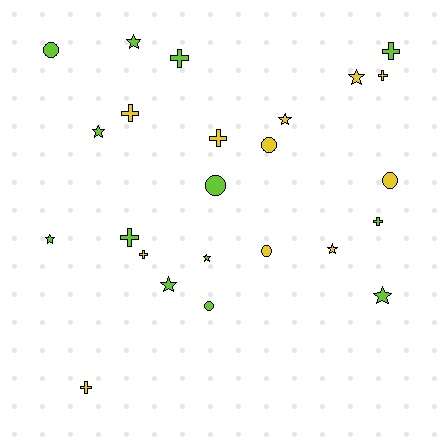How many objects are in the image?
There are 24 objects.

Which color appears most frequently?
Lime, with 13 objects.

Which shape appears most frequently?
Cross, with 9 objects.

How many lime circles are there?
There are 3 lime circles.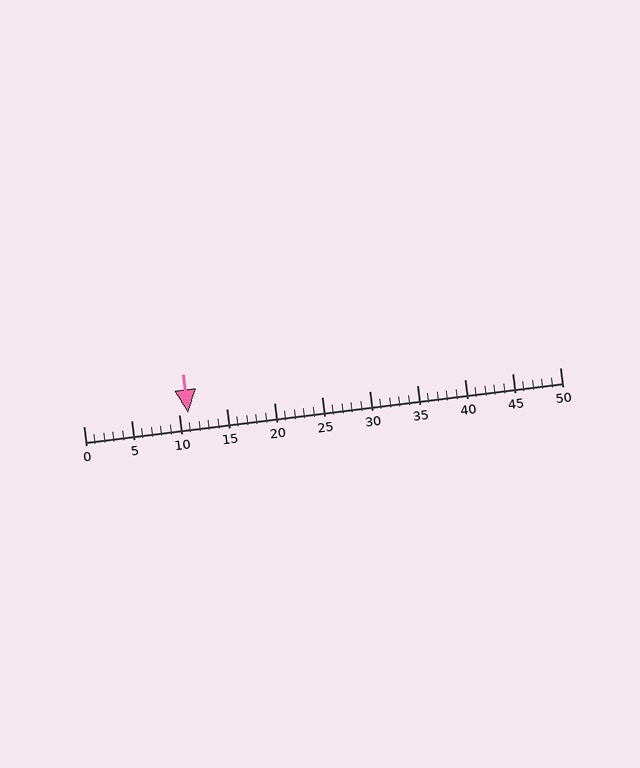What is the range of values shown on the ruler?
The ruler shows values from 0 to 50.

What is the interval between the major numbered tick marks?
The major tick marks are spaced 5 units apart.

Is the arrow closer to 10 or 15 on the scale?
The arrow is closer to 10.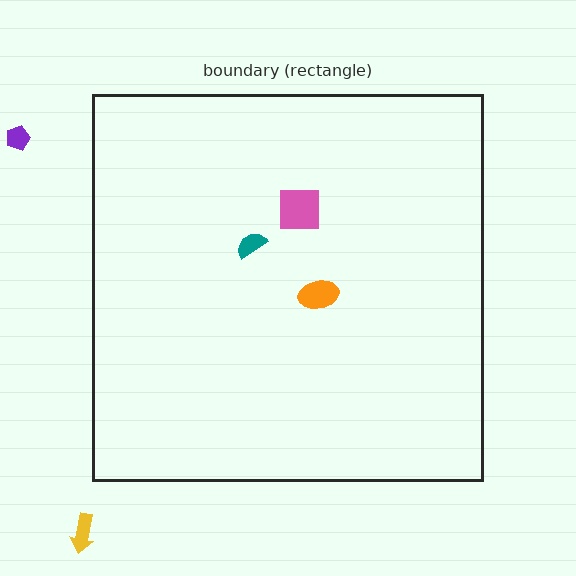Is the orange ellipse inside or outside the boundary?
Inside.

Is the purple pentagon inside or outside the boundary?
Outside.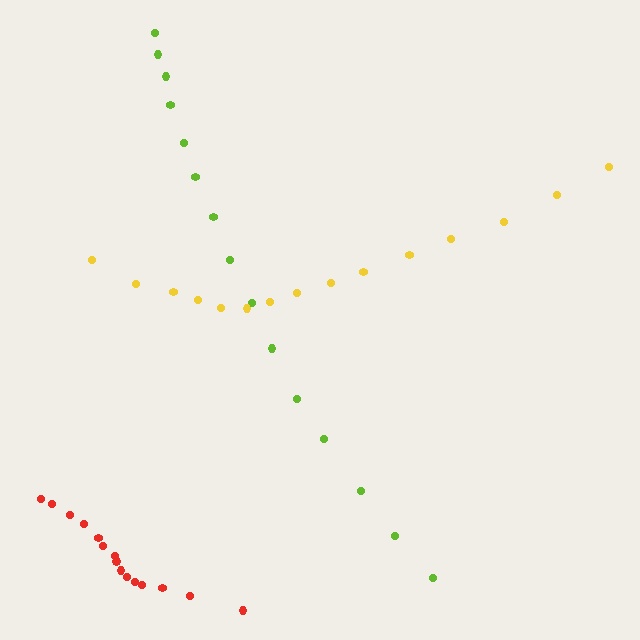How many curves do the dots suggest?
There are 3 distinct paths.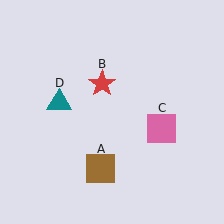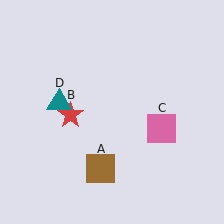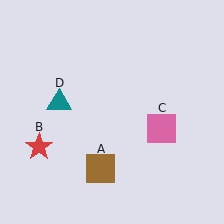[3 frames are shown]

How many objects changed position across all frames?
1 object changed position: red star (object B).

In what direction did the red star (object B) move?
The red star (object B) moved down and to the left.